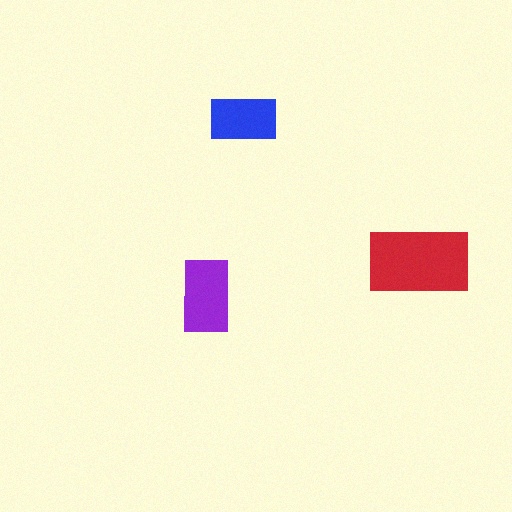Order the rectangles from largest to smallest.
the red one, the purple one, the blue one.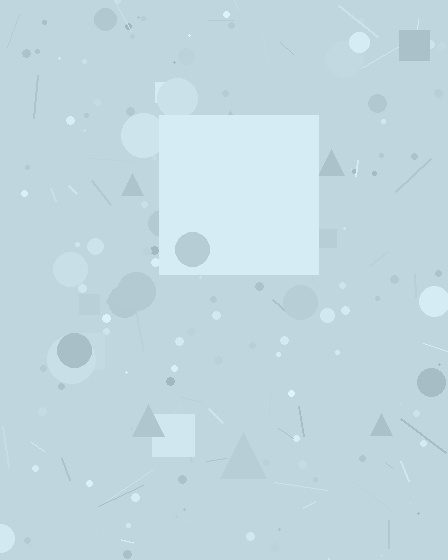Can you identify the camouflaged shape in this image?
The camouflaged shape is a square.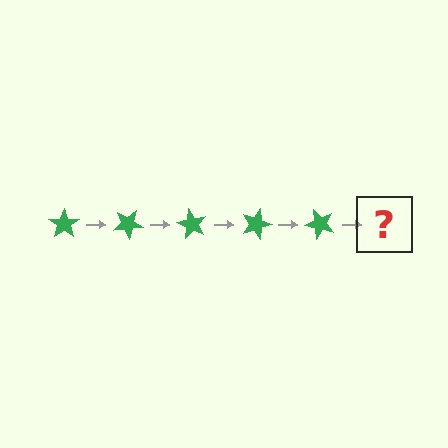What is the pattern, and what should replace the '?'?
The pattern is that the star rotates 30 degrees each step. The '?' should be a green star rotated 150 degrees.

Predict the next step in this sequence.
The next step is a green star rotated 150 degrees.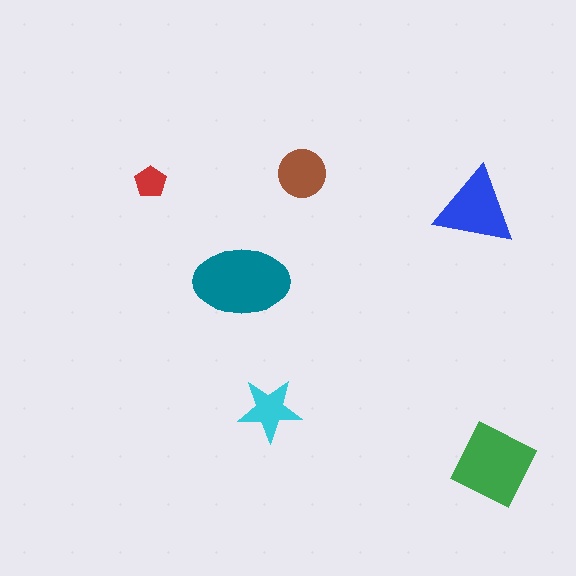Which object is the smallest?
The red pentagon.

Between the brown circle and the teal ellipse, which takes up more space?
The teal ellipse.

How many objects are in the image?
There are 6 objects in the image.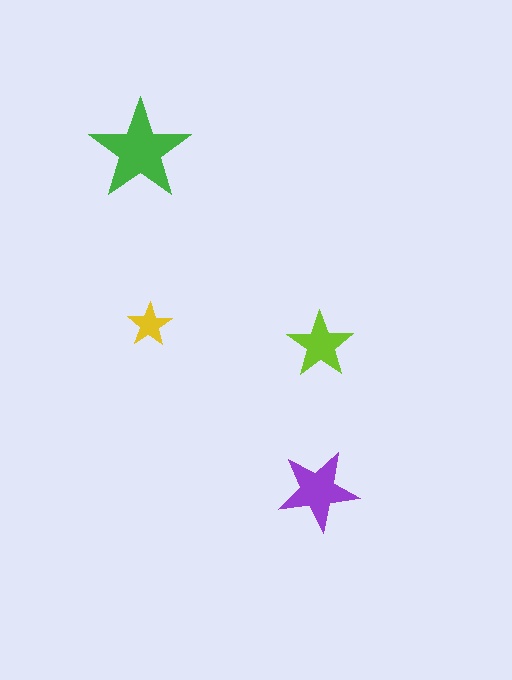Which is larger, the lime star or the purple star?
The purple one.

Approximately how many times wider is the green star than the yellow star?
About 2.5 times wider.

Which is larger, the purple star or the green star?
The green one.